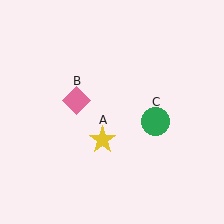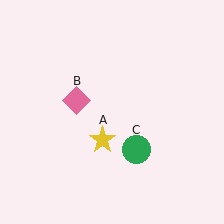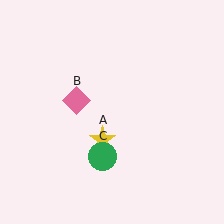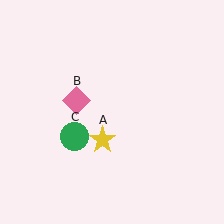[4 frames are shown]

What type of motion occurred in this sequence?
The green circle (object C) rotated clockwise around the center of the scene.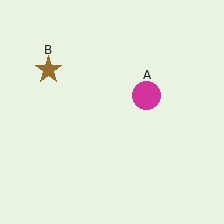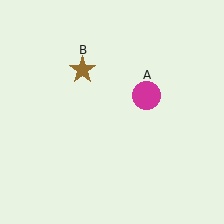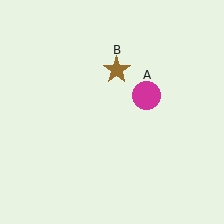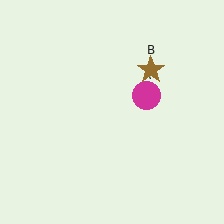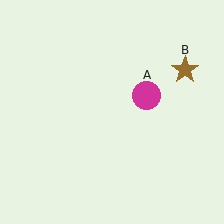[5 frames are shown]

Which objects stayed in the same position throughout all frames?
Magenta circle (object A) remained stationary.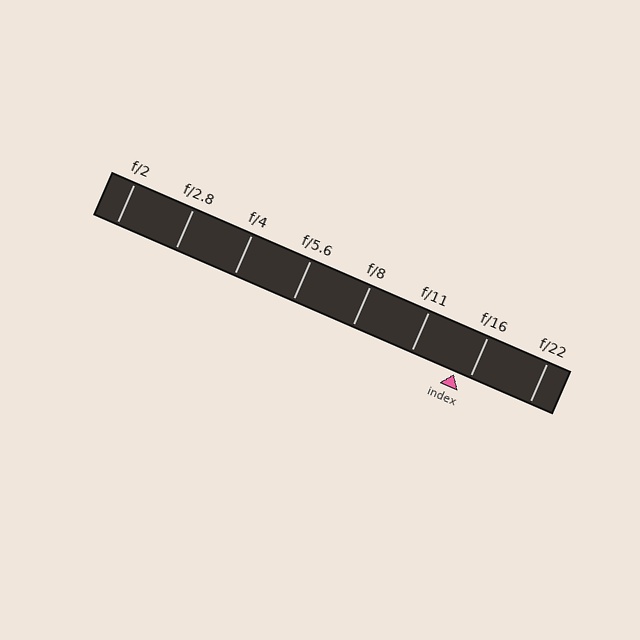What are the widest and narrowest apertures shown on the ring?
The widest aperture shown is f/2 and the narrowest is f/22.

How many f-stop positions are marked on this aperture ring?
There are 8 f-stop positions marked.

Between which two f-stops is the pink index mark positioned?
The index mark is between f/11 and f/16.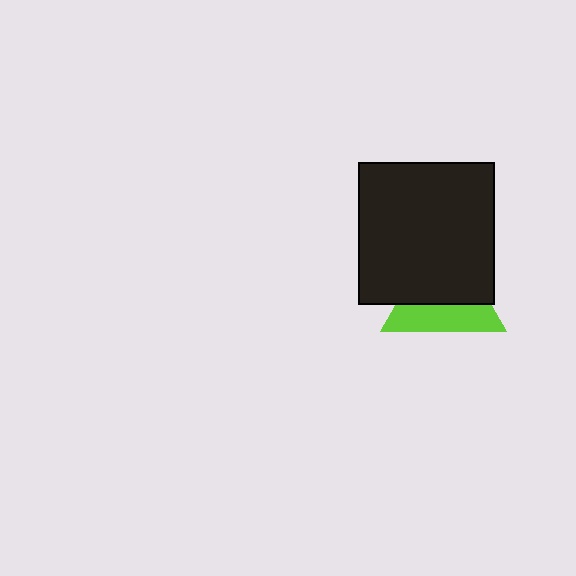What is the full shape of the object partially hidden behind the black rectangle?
The partially hidden object is a lime triangle.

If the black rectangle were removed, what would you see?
You would see the complete lime triangle.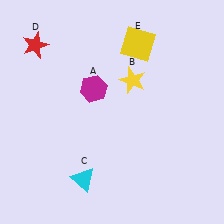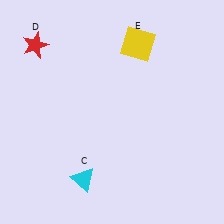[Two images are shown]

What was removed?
The magenta hexagon (A), the yellow star (B) were removed in Image 2.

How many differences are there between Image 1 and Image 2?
There are 2 differences between the two images.